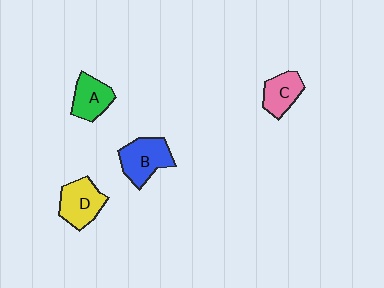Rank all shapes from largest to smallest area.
From largest to smallest: B (blue), D (yellow), A (green), C (pink).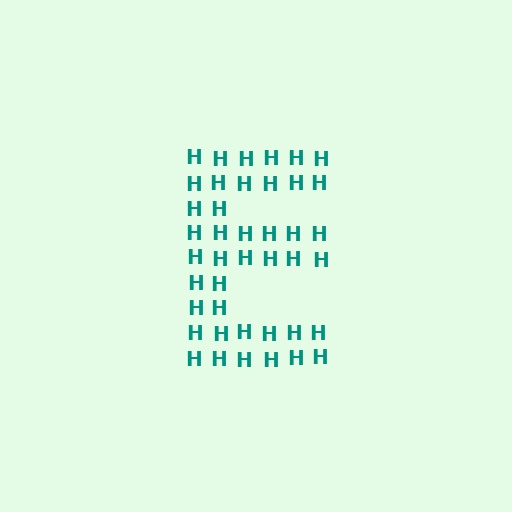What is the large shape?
The large shape is the letter E.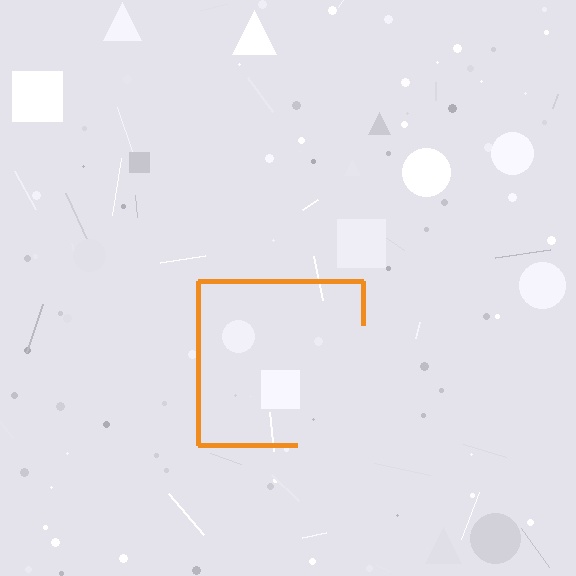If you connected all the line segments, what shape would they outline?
They would outline a square.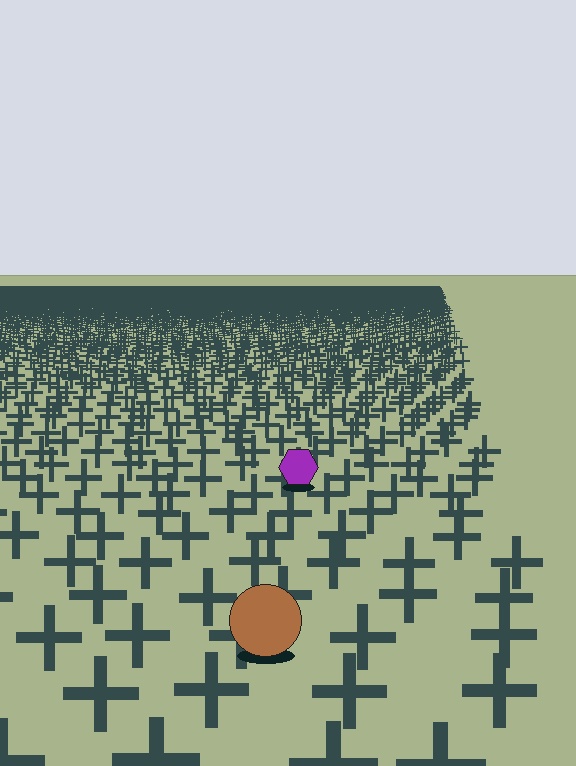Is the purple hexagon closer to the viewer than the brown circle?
No. The brown circle is closer — you can tell from the texture gradient: the ground texture is coarser near it.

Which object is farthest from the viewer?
The purple hexagon is farthest from the viewer. It appears smaller and the ground texture around it is denser.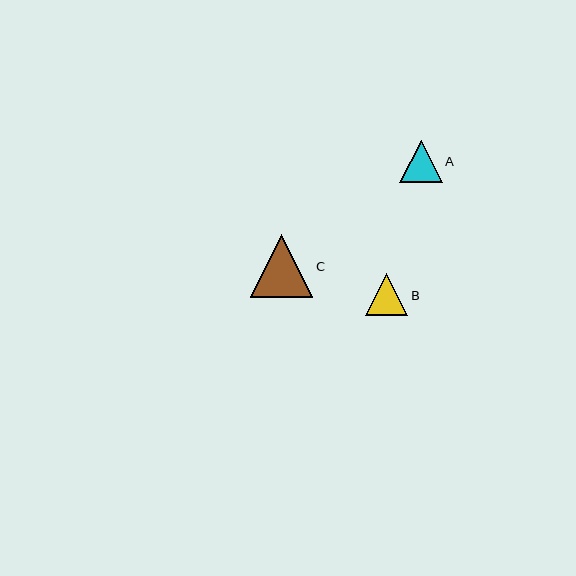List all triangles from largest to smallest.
From largest to smallest: C, A, B.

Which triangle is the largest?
Triangle C is the largest with a size of approximately 62 pixels.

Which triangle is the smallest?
Triangle B is the smallest with a size of approximately 42 pixels.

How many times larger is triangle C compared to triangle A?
Triangle C is approximately 1.5 times the size of triangle A.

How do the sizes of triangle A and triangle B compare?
Triangle A and triangle B are approximately the same size.